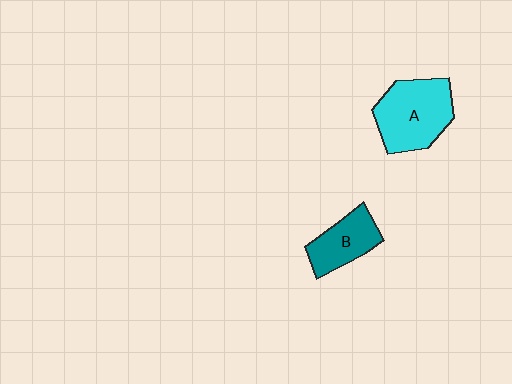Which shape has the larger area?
Shape A (cyan).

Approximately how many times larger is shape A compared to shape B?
Approximately 1.5 times.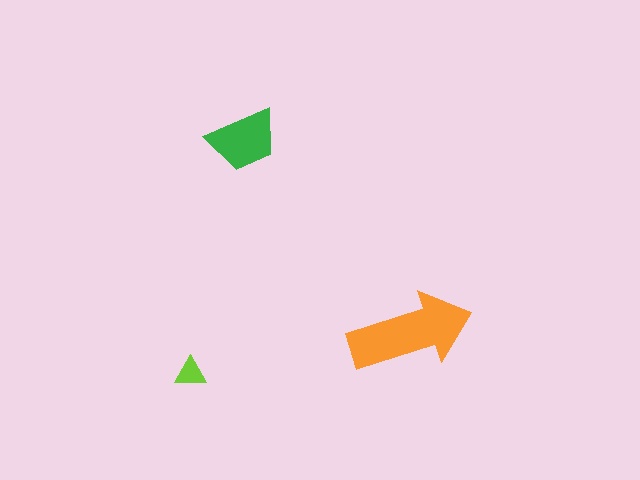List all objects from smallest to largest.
The lime triangle, the green trapezoid, the orange arrow.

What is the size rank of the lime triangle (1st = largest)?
3rd.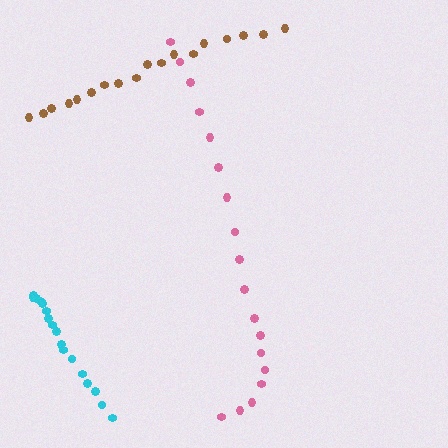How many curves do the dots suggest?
There are 3 distinct paths.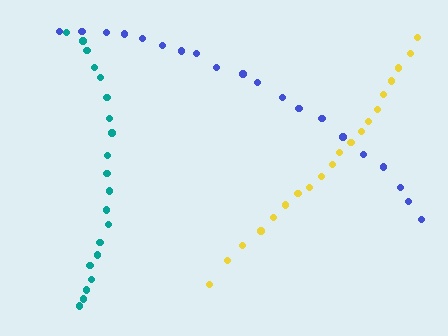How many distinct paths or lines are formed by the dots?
There are 3 distinct paths.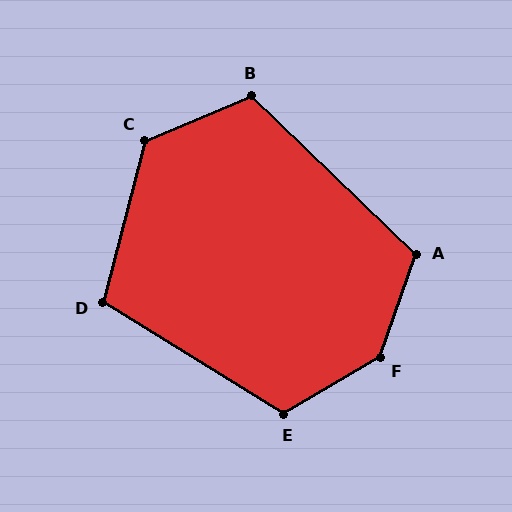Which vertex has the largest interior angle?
F, at approximately 140 degrees.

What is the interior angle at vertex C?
Approximately 127 degrees (obtuse).